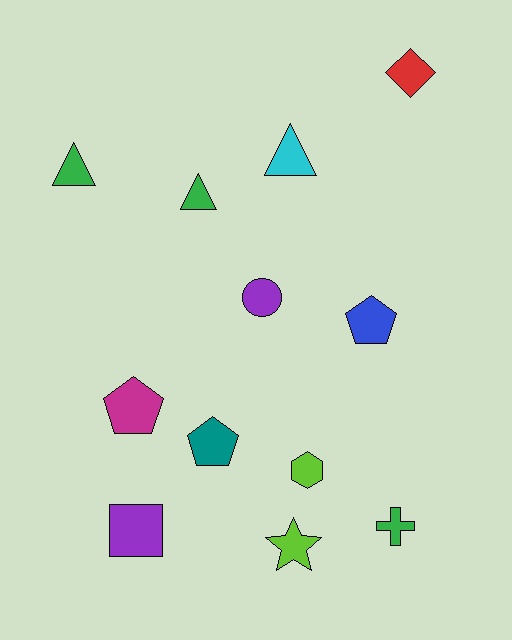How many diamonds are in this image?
There is 1 diamond.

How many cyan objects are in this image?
There is 1 cyan object.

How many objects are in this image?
There are 12 objects.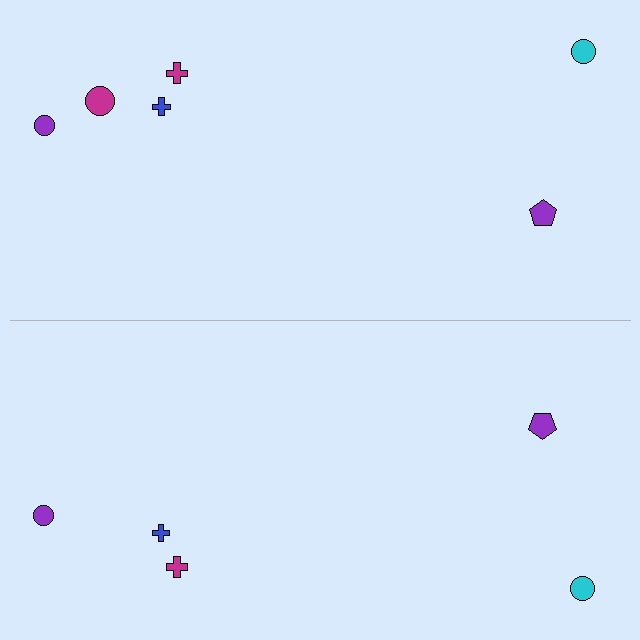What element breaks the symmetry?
A magenta circle is missing from the bottom side.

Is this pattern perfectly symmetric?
No, the pattern is not perfectly symmetric. A magenta circle is missing from the bottom side.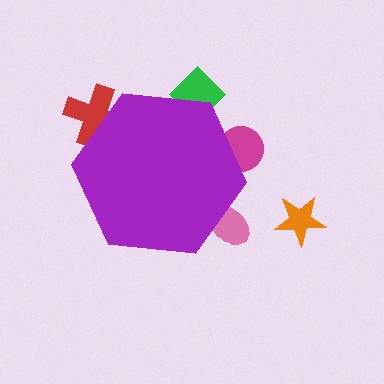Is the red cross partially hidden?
Yes, the red cross is partially hidden behind the purple hexagon.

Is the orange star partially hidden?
No, the orange star is fully visible.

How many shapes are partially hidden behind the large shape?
4 shapes are partially hidden.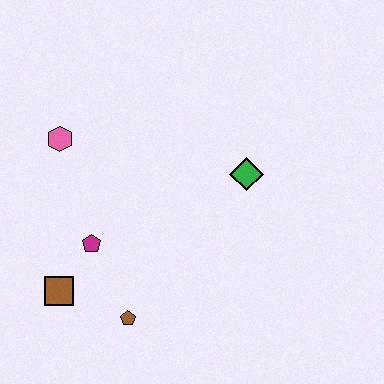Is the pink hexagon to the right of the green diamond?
No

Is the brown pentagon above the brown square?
No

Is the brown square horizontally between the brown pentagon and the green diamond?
No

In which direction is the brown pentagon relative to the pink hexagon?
The brown pentagon is below the pink hexagon.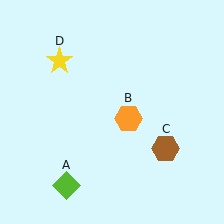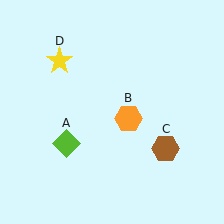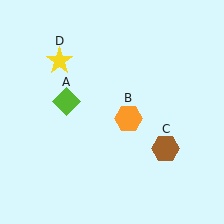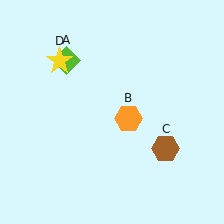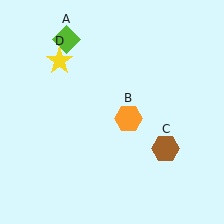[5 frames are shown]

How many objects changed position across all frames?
1 object changed position: lime diamond (object A).